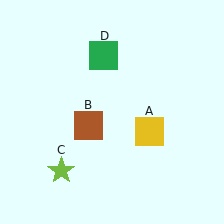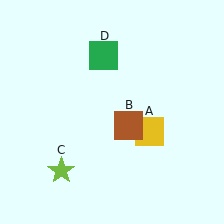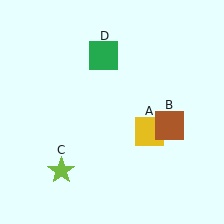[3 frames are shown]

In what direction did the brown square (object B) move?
The brown square (object B) moved right.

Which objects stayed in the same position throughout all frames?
Yellow square (object A) and lime star (object C) and green square (object D) remained stationary.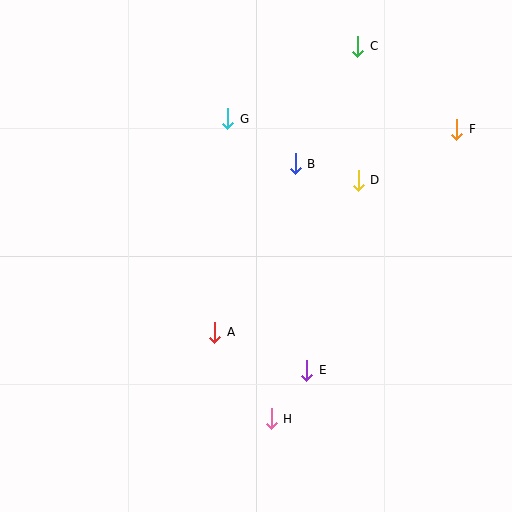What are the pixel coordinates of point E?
Point E is at (307, 370).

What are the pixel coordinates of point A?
Point A is at (215, 332).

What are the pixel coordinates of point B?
Point B is at (295, 164).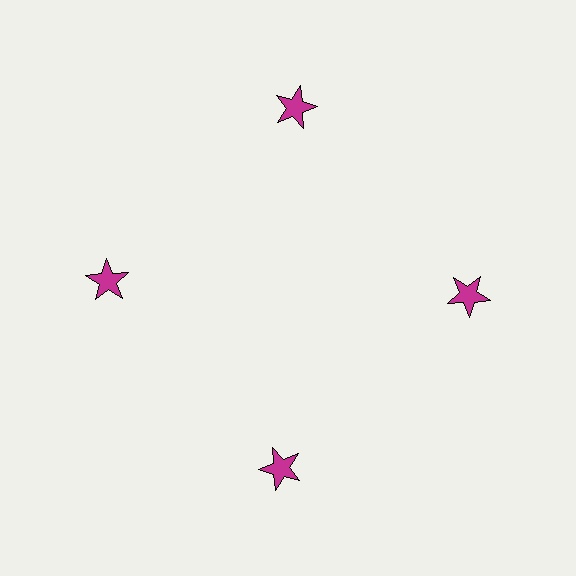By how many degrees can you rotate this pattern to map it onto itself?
The pattern maps onto itself every 90 degrees of rotation.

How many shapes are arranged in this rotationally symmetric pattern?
There are 4 shapes, arranged in 4 groups of 1.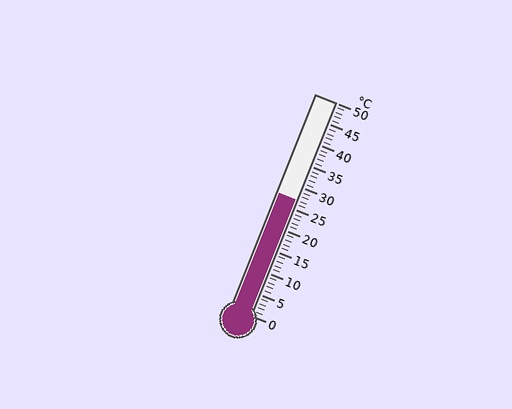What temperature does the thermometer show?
The thermometer shows approximately 27°C.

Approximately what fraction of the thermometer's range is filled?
The thermometer is filled to approximately 55% of its range.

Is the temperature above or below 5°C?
The temperature is above 5°C.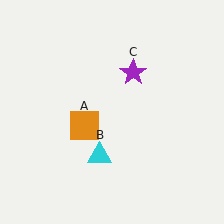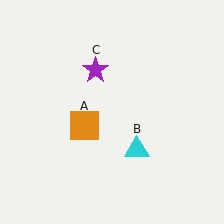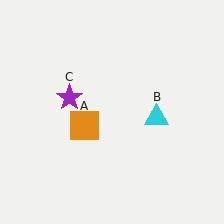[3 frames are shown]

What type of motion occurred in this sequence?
The cyan triangle (object B), purple star (object C) rotated counterclockwise around the center of the scene.